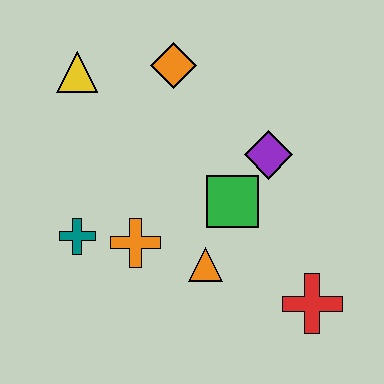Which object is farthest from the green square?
The yellow triangle is farthest from the green square.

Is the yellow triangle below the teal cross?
No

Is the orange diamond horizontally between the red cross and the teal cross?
Yes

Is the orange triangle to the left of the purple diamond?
Yes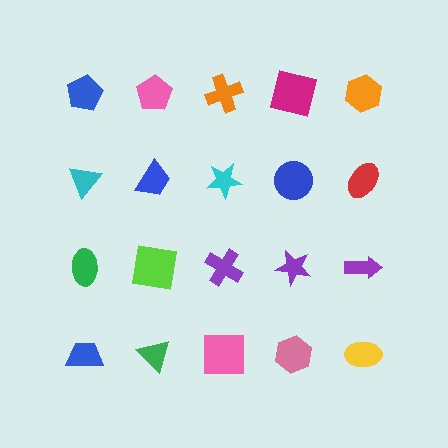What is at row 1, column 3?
An orange cross.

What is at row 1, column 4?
A magenta square.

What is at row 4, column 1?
A blue trapezoid.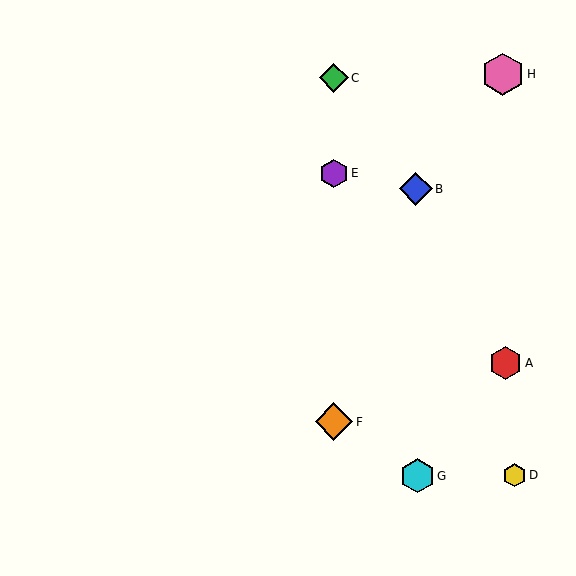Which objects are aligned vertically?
Objects C, E, F are aligned vertically.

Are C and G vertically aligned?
No, C is at x≈334 and G is at x≈417.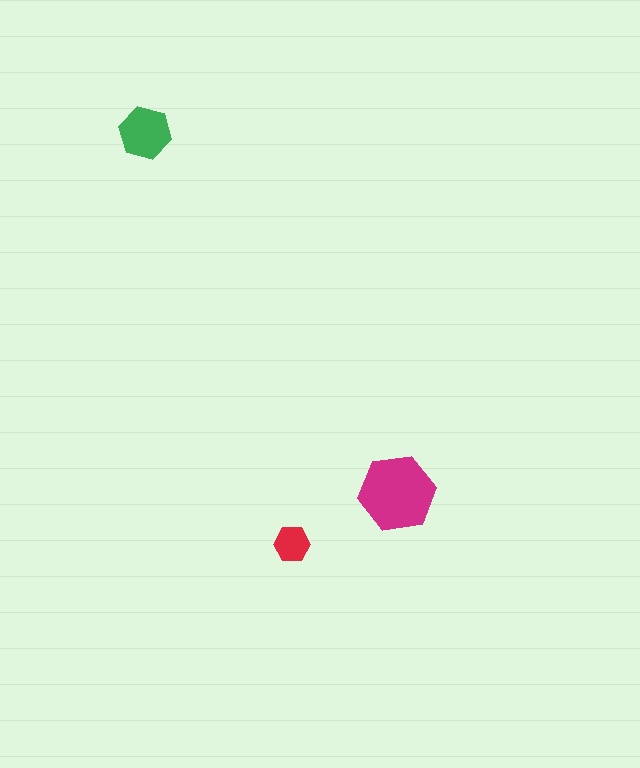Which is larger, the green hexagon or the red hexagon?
The green one.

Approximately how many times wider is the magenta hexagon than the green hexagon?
About 1.5 times wider.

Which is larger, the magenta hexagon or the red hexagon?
The magenta one.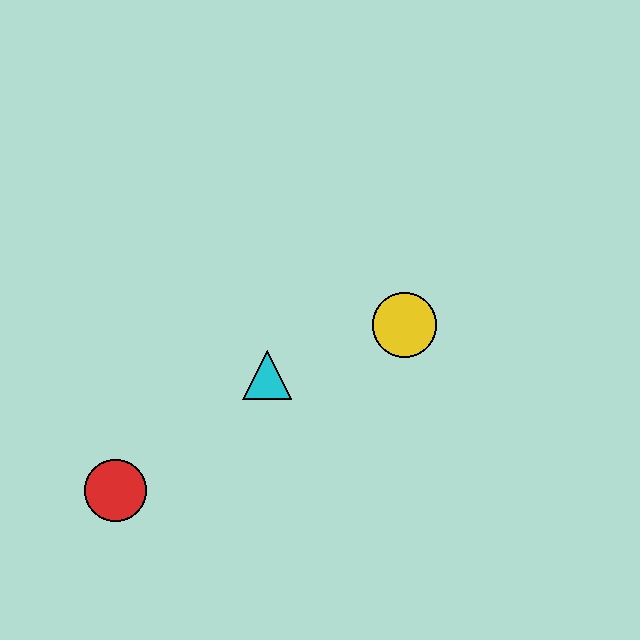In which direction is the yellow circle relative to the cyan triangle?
The yellow circle is to the right of the cyan triangle.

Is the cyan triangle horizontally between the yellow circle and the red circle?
Yes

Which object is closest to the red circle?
The cyan triangle is closest to the red circle.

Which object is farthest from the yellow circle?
The red circle is farthest from the yellow circle.